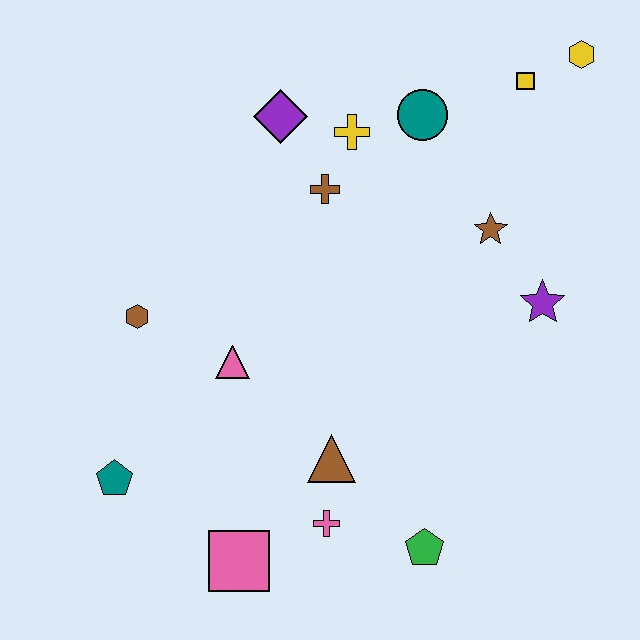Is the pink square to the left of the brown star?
Yes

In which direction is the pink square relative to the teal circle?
The pink square is below the teal circle.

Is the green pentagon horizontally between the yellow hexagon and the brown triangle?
Yes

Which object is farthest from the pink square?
The yellow hexagon is farthest from the pink square.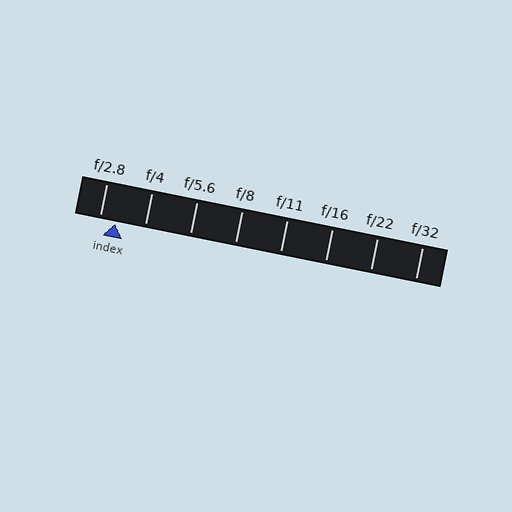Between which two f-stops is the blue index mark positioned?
The index mark is between f/2.8 and f/4.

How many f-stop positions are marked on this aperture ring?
There are 8 f-stop positions marked.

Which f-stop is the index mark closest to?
The index mark is closest to f/2.8.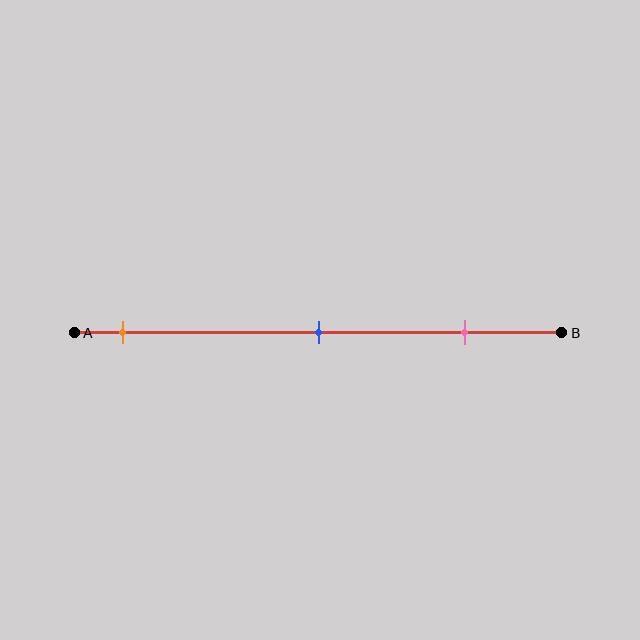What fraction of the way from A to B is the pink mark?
The pink mark is approximately 80% (0.8) of the way from A to B.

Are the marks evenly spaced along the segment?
Yes, the marks are approximately evenly spaced.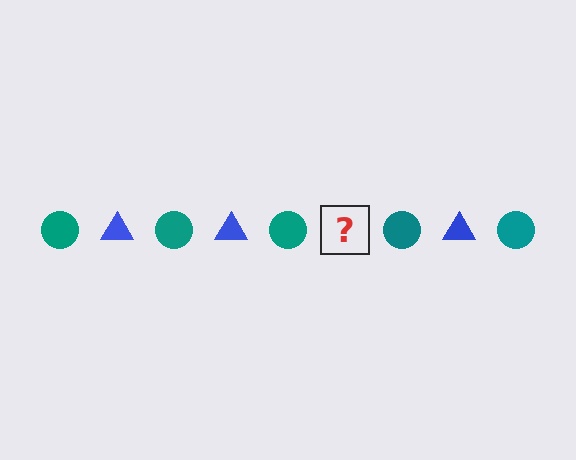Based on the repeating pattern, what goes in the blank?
The blank should be a blue triangle.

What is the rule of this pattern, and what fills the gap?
The rule is that the pattern alternates between teal circle and blue triangle. The gap should be filled with a blue triangle.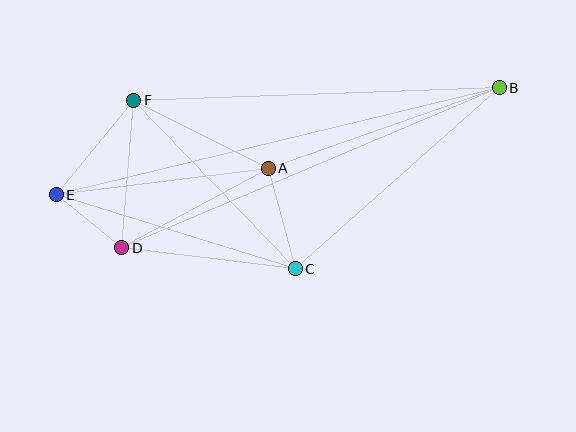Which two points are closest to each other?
Points D and E are closest to each other.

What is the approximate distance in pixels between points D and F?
The distance between D and F is approximately 148 pixels.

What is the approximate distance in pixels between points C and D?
The distance between C and D is approximately 175 pixels.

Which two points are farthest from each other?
Points B and E are farthest from each other.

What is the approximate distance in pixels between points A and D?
The distance between A and D is approximately 167 pixels.